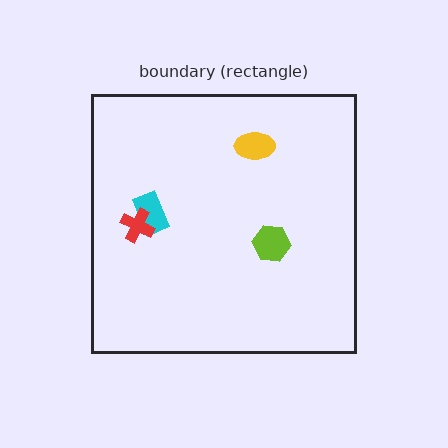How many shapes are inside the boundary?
4 inside, 0 outside.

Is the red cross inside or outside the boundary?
Inside.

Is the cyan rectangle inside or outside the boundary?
Inside.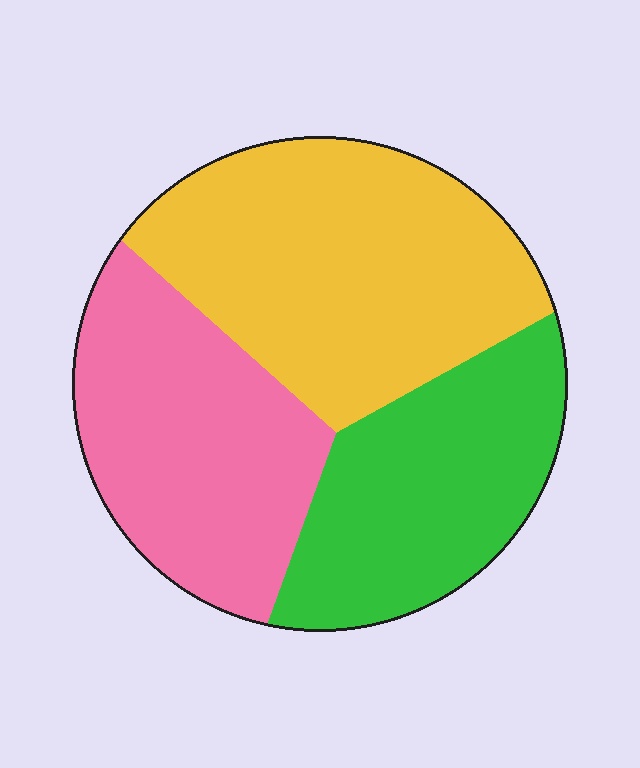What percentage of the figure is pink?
Pink takes up between a sixth and a third of the figure.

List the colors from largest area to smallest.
From largest to smallest: yellow, pink, green.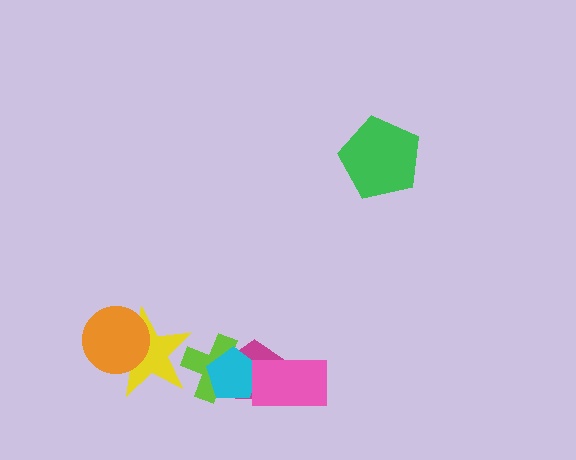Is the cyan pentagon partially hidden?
Yes, it is partially covered by another shape.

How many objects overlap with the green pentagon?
0 objects overlap with the green pentagon.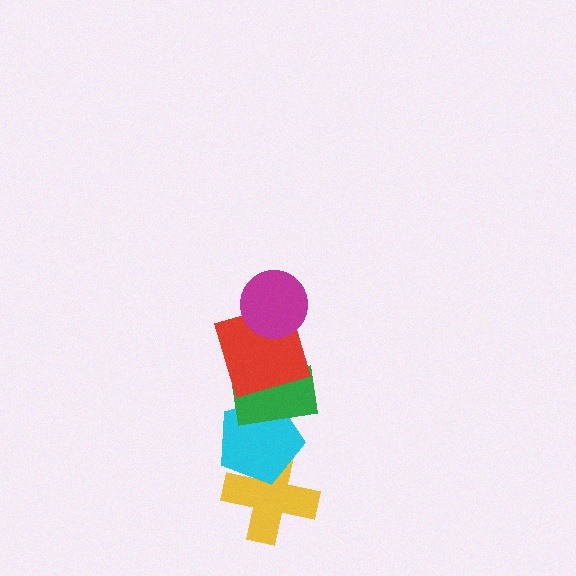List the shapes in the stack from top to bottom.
From top to bottom: the magenta circle, the red square, the green rectangle, the cyan pentagon, the yellow cross.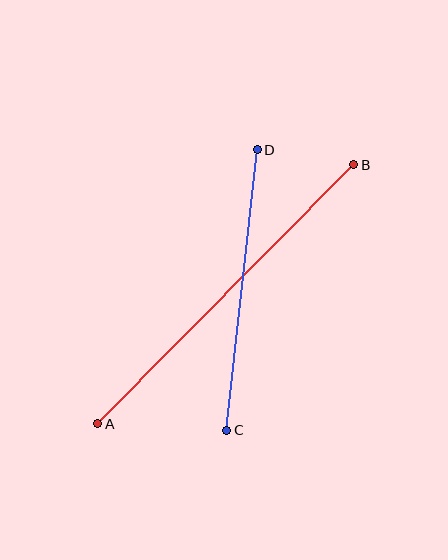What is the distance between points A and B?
The distance is approximately 364 pixels.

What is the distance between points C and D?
The distance is approximately 282 pixels.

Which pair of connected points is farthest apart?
Points A and B are farthest apart.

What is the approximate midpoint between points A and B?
The midpoint is at approximately (226, 294) pixels.